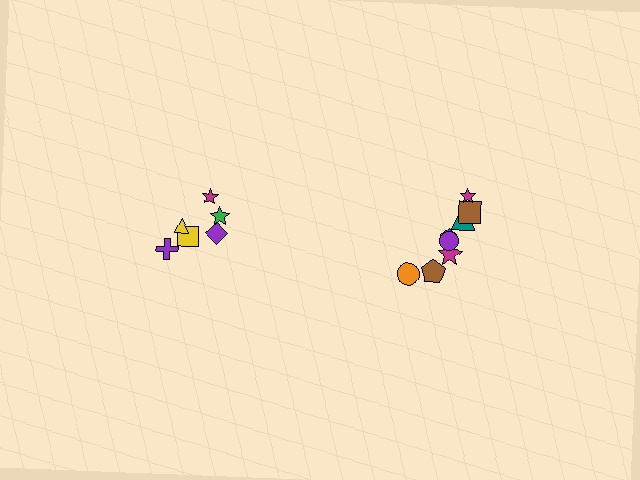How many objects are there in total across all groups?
There are 14 objects.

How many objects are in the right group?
There are 8 objects.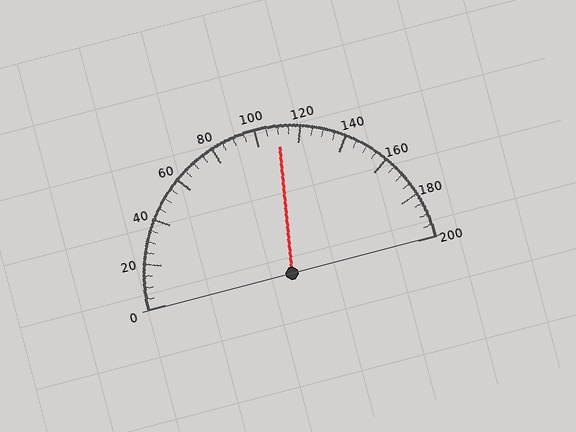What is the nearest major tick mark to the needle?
The nearest major tick mark is 120.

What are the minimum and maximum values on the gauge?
The gauge ranges from 0 to 200.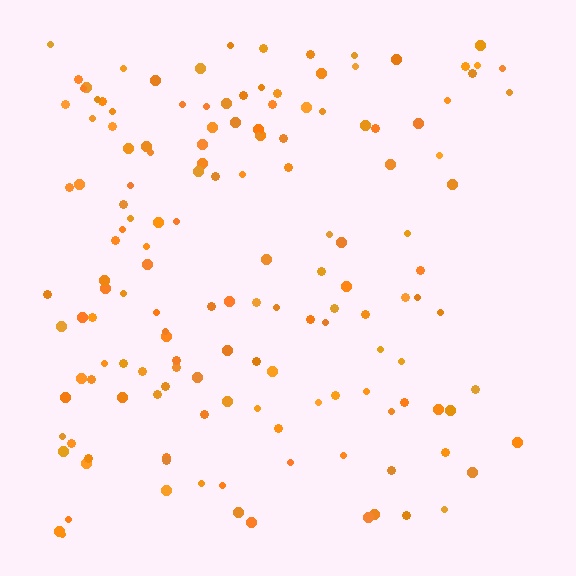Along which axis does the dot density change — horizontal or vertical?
Horizontal.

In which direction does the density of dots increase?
From right to left, with the left side densest.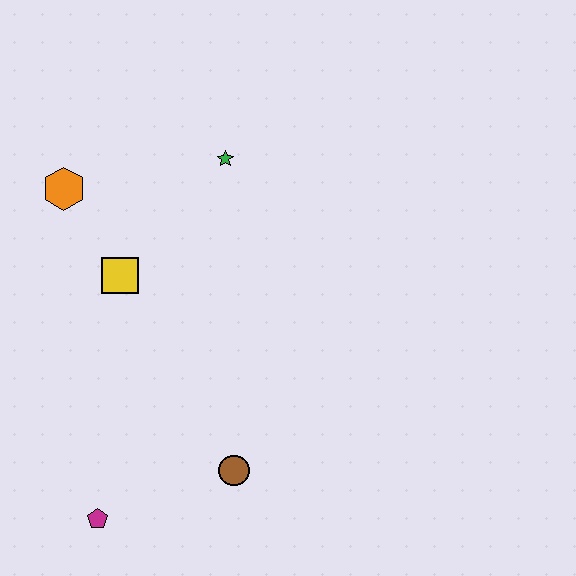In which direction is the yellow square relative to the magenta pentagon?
The yellow square is above the magenta pentagon.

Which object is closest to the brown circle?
The magenta pentagon is closest to the brown circle.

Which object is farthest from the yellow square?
The magenta pentagon is farthest from the yellow square.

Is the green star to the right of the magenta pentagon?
Yes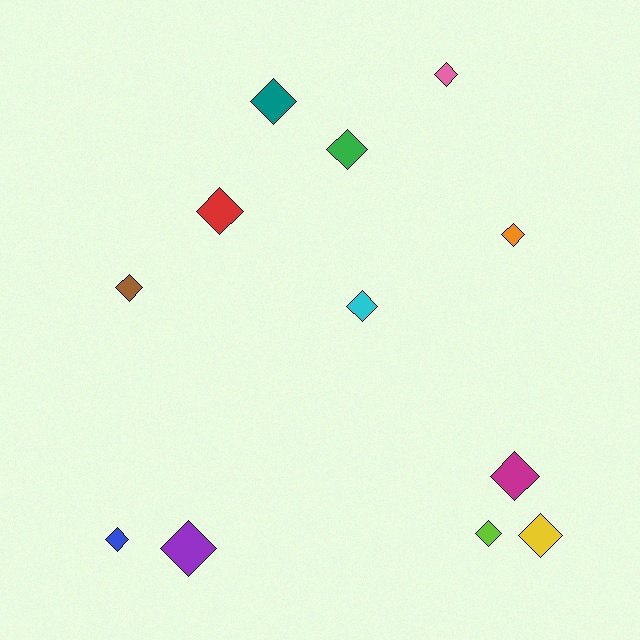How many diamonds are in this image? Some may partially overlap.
There are 12 diamonds.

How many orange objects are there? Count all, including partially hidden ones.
There is 1 orange object.